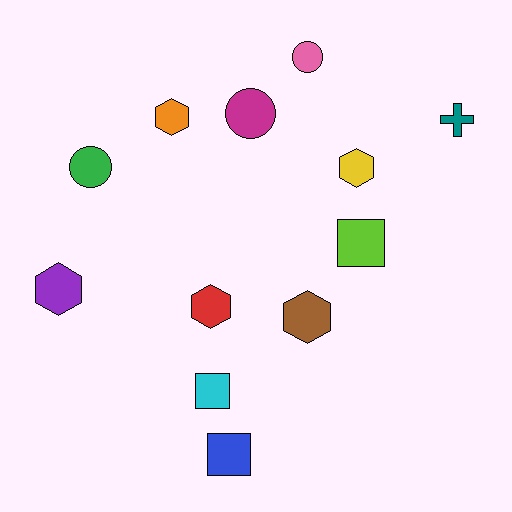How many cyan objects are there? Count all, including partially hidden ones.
There is 1 cyan object.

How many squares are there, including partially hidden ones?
There are 3 squares.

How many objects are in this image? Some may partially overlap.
There are 12 objects.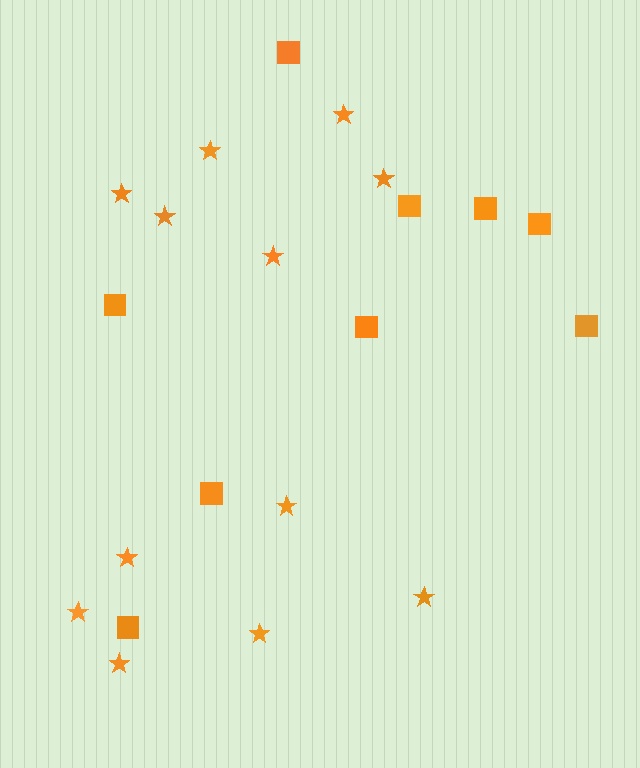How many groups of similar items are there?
There are 2 groups: one group of squares (9) and one group of stars (12).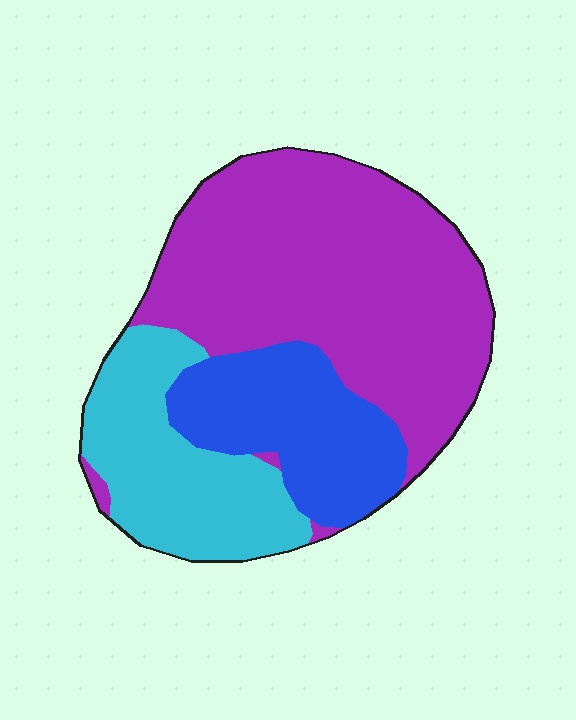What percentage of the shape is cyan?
Cyan covers about 25% of the shape.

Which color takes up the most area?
Purple, at roughly 55%.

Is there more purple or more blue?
Purple.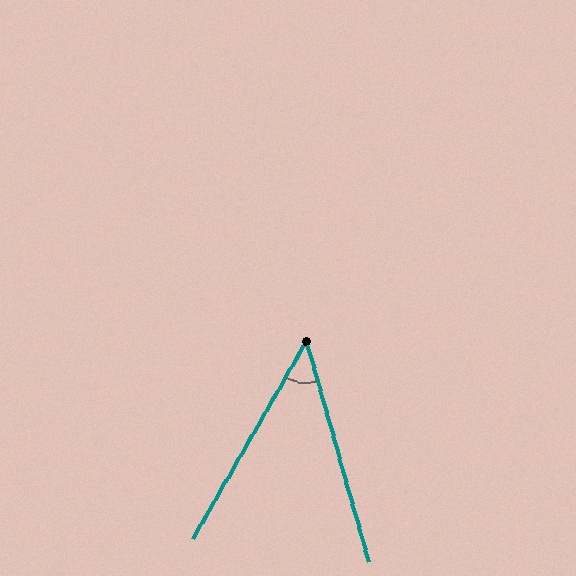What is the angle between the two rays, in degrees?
Approximately 46 degrees.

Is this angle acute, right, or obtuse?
It is acute.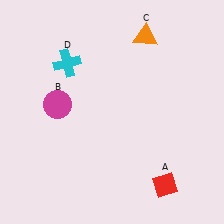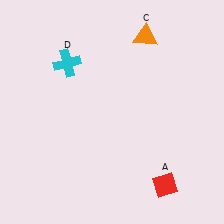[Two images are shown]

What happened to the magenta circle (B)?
The magenta circle (B) was removed in Image 2. It was in the top-left area of Image 1.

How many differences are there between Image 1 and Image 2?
There is 1 difference between the two images.